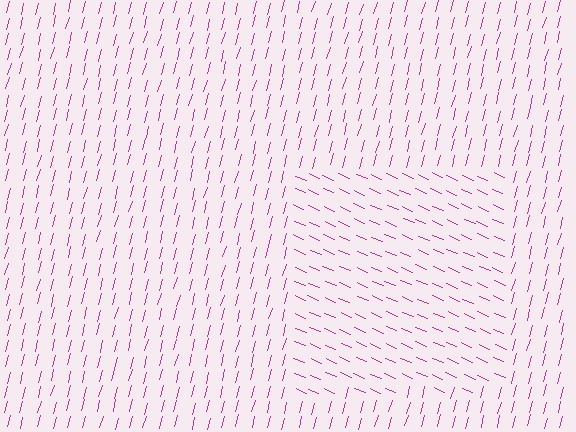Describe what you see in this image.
The image is filled with small magenta line segments. A rectangle region in the image has lines oriented differently from the surrounding lines, creating a visible texture boundary.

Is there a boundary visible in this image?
Yes, there is a texture boundary formed by a change in line orientation.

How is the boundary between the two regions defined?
The boundary is defined purely by a change in line orientation (approximately 82 degrees difference). All lines are the same color and thickness.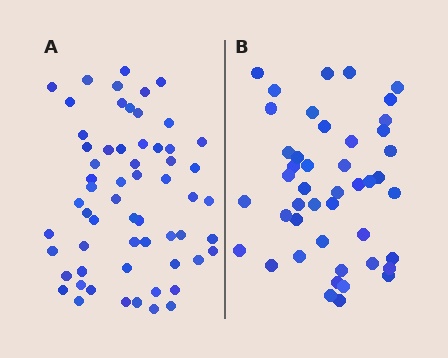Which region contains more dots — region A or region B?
Region A (the left region) has more dots.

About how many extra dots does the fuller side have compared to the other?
Region A has approximately 15 more dots than region B.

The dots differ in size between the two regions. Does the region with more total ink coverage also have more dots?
No. Region B has more total ink coverage because its dots are larger, but region A actually contains more individual dots. Total area can be misleading — the number of items is what matters here.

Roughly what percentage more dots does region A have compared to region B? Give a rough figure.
About 35% more.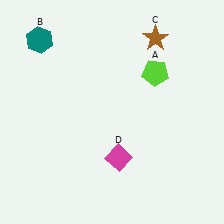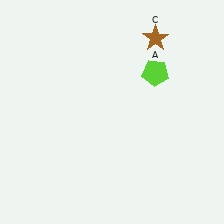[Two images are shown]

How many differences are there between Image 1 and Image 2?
There are 2 differences between the two images.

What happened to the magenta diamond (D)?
The magenta diamond (D) was removed in Image 2. It was in the bottom-right area of Image 1.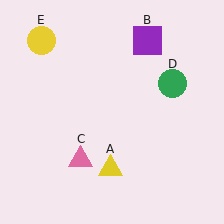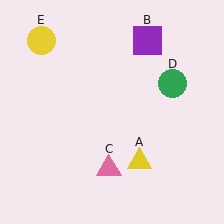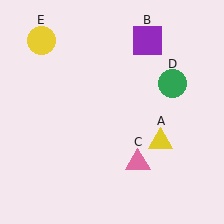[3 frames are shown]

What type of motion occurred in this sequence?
The yellow triangle (object A), pink triangle (object C) rotated counterclockwise around the center of the scene.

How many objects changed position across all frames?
2 objects changed position: yellow triangle (object A), pink triangle (object C).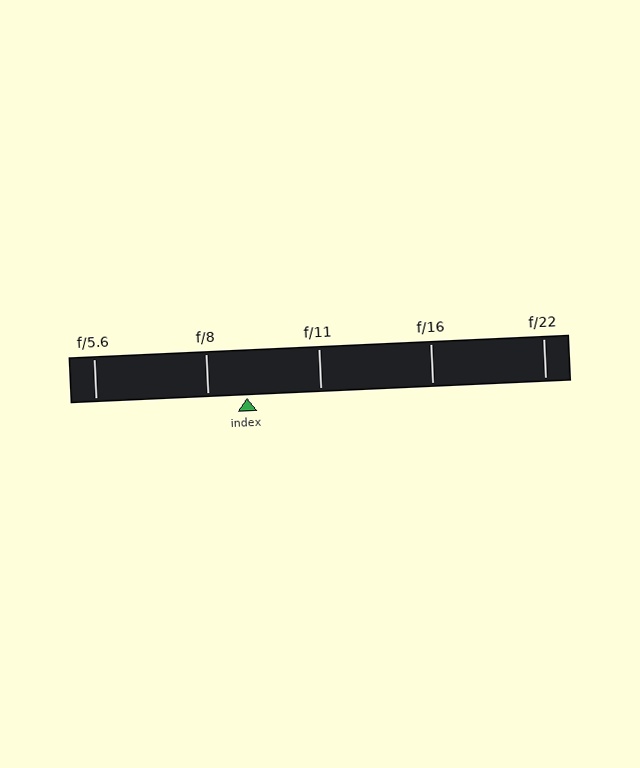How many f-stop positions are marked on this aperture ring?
There are 5 f-stop positions marked.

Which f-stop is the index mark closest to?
The index mark is closest to f/8.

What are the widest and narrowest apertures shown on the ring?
The widest aperture shown is f/5.6 and the narrowest is f/22.